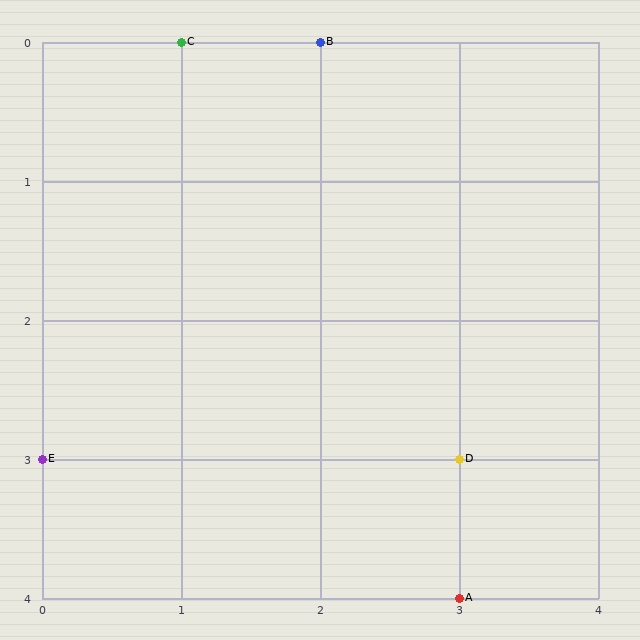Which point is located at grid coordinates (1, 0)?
Point C is at (1, 0).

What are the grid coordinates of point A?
Point A is at grid coordinates (3, 4).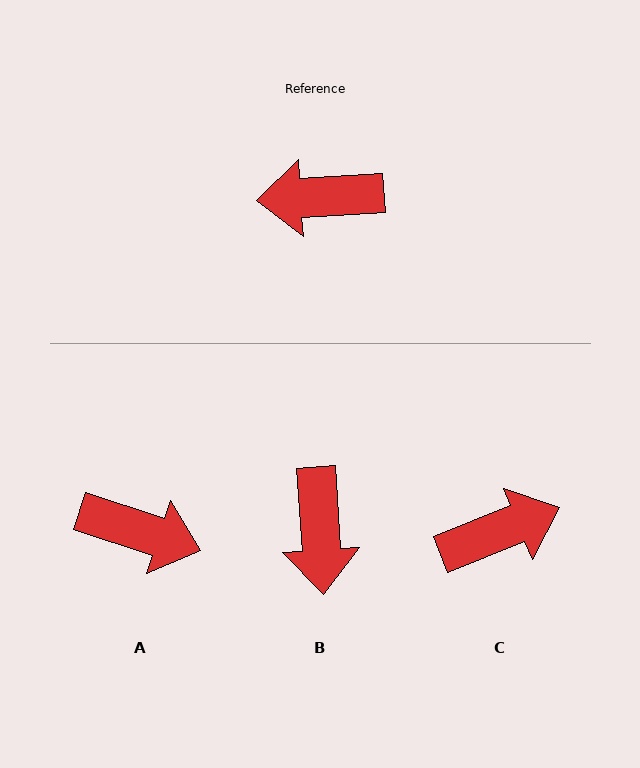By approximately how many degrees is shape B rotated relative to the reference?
Approximately 90 degrees counter-clockwise.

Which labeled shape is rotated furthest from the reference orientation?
C, about 162 degrees away.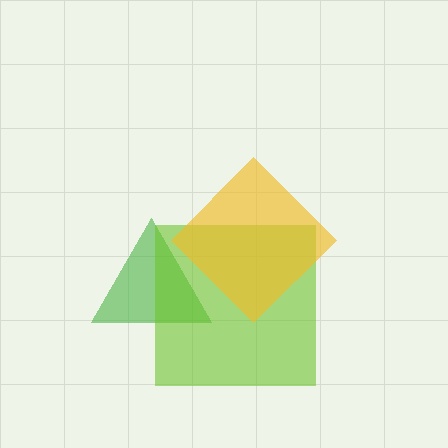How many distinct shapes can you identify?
There are 3 distinct shapes: a green triangle, a lime square, a yellow diamond.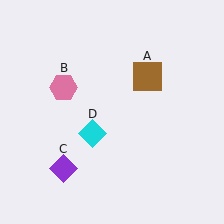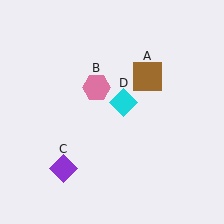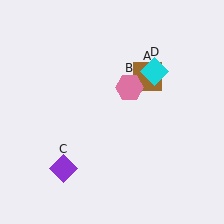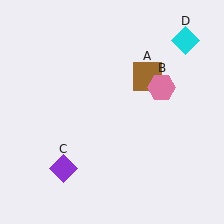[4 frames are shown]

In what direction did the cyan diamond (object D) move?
The cyan diamond (object D) moved up and to the right.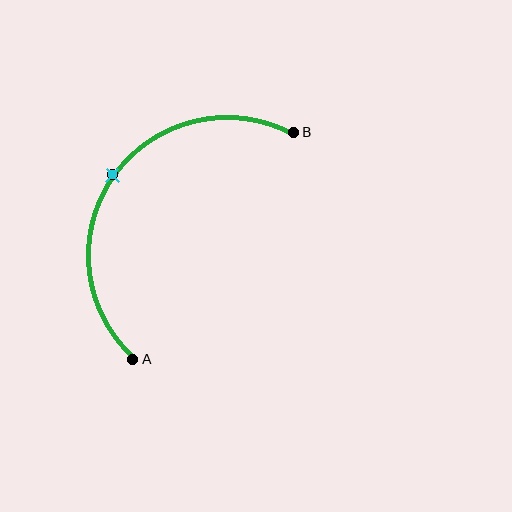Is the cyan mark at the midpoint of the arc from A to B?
Yes. The cyan mark lies on the arc at equal arc-length from both A and B — it is the arc midpoint.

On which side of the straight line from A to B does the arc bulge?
The arc bulges above and to the left of the straight line connecting A and B.